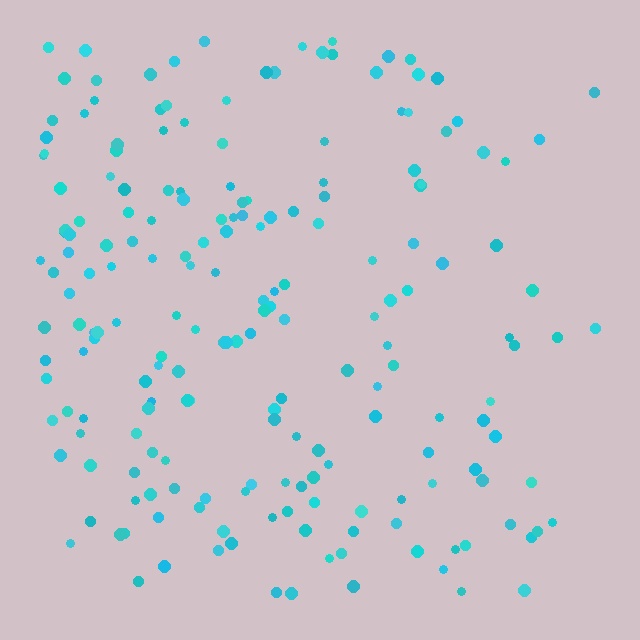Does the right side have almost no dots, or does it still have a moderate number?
Still a moderate number, just noticeably fewer than the left.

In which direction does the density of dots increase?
From right to left, with the left side densest.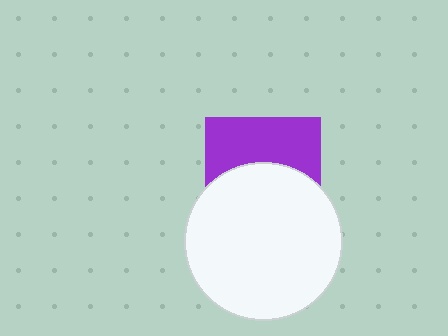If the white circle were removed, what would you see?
You would see the complete purple square.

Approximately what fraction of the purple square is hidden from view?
Roughly 55% of the purple square is hidden behind the white circle.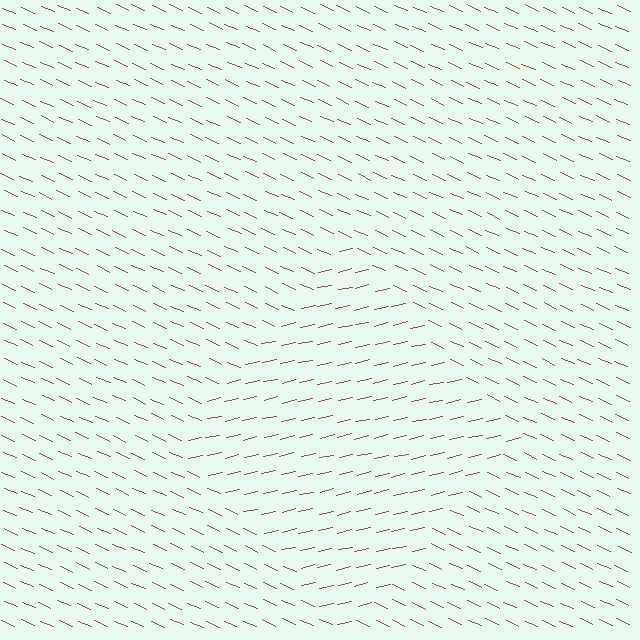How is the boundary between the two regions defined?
The boundary is defined purely by a change in line orientation (approximately 37 degrees difference). All lines are the same color and thickness.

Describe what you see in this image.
The image is filled with small brown line segments. A diamond region in the image has lines oriented differently from the surrounding lines, creating a visible texture boundary.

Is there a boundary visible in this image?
Yes, there is a texture boundary formed by a change in line orientation.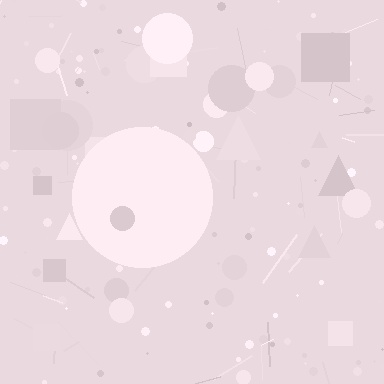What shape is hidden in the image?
A circle is hidden in the image.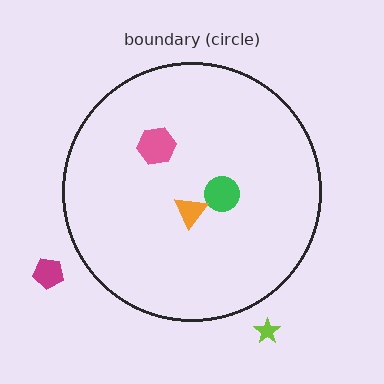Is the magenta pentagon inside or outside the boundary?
Outside.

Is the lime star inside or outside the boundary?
Outside.